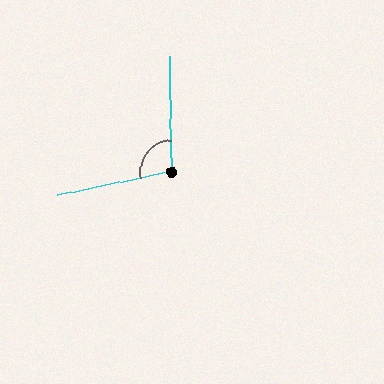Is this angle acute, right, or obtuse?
It is obtuse.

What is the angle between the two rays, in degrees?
Approximately 101 degrees.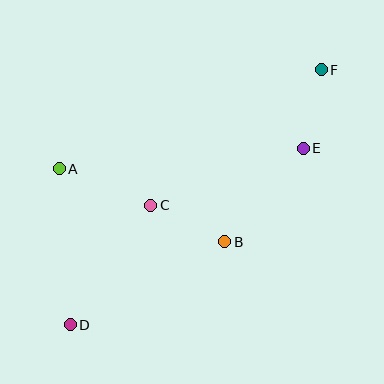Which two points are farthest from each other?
Points D and F are farthest from each other.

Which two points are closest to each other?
Points E and F are closest to each other.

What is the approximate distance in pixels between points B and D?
The distance between B and D is approximately 176 pixels.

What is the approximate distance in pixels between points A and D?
The distance between A and D is approximately 157 pixels.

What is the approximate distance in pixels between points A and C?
The distance between A and C is approximately 99 pixels.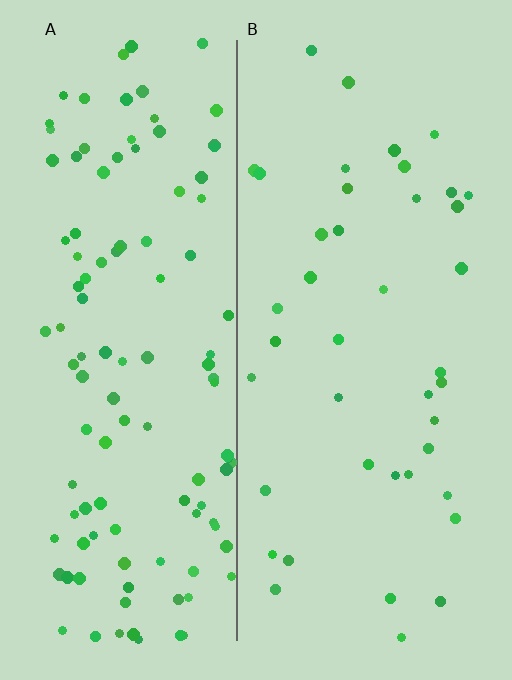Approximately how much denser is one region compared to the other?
Approximately 2.8× — region A over region B.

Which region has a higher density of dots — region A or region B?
A (the left).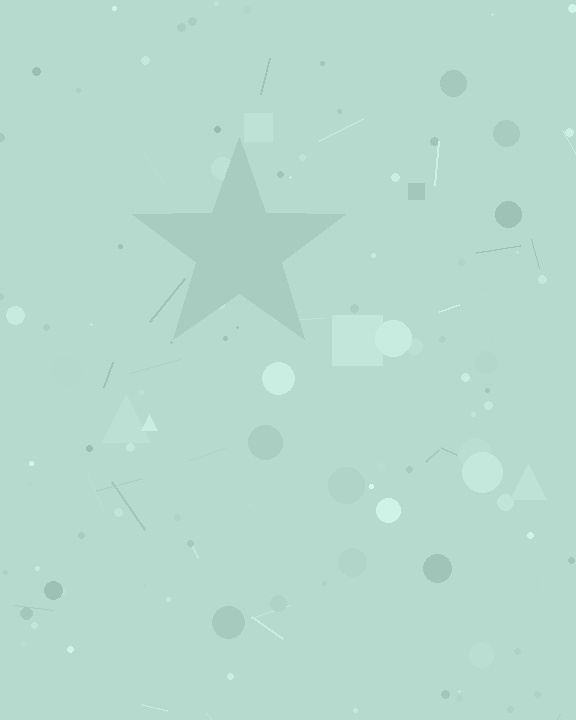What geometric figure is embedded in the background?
A star is embedded in the background.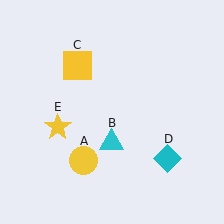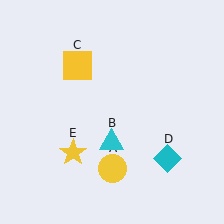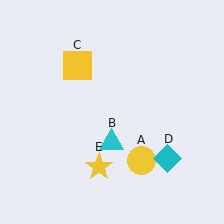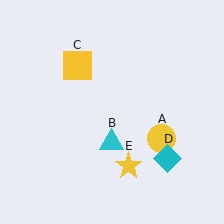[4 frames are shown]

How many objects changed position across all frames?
2 objects changed position: yellow circle (object A), yellow star (object E).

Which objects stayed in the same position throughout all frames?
Cyan triangle (object B) and yellow square (object C) and cyan diamond (object D) remained stationary.